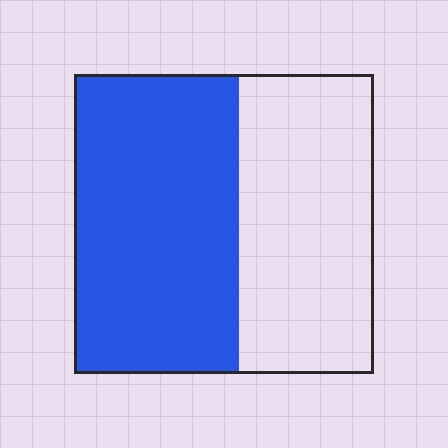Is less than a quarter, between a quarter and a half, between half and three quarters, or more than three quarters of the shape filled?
Between half and three quarters.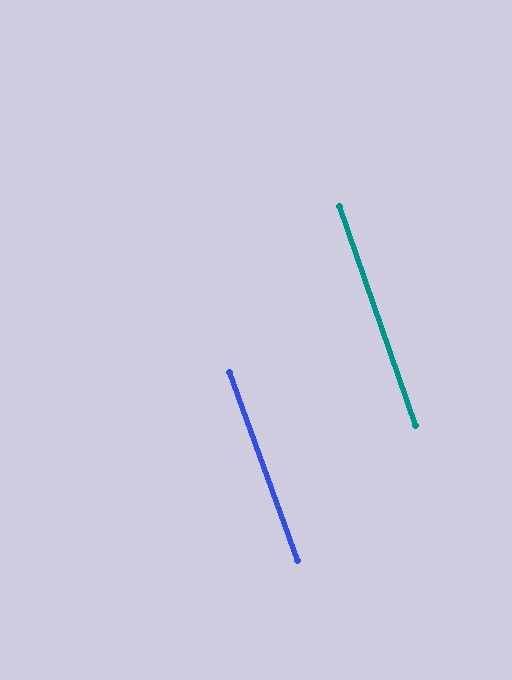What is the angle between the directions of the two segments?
Approximately 1 degree.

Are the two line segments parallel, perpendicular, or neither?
Parallel — their directions differ by only 0.8°.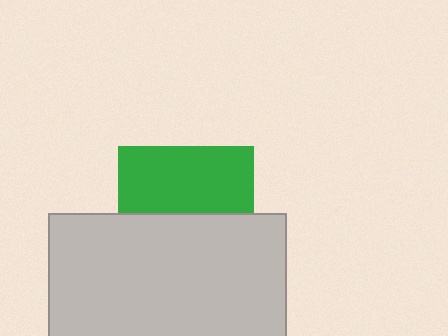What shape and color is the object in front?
The object in front is a light gray rectangle.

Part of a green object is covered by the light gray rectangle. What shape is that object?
It is a square.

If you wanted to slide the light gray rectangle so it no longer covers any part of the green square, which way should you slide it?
Slide it down — that is the most direct way to separate the two shapes.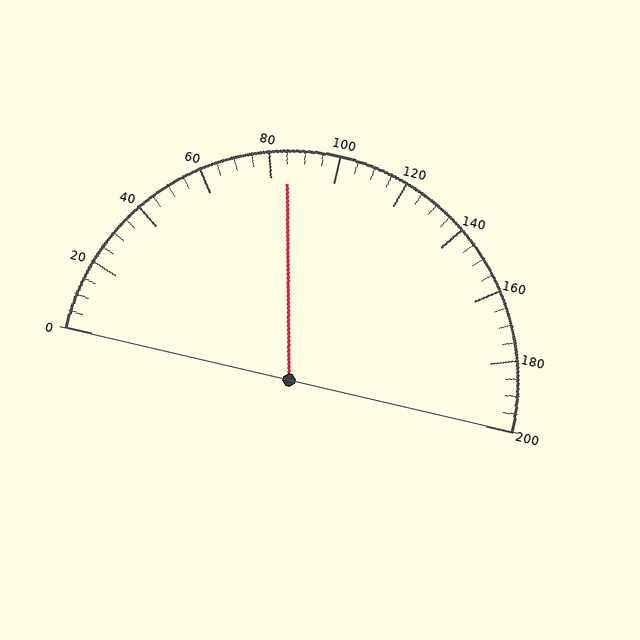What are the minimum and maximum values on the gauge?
The gauge ranges from 0 to 200.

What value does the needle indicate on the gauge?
The needle indicates approximately 85.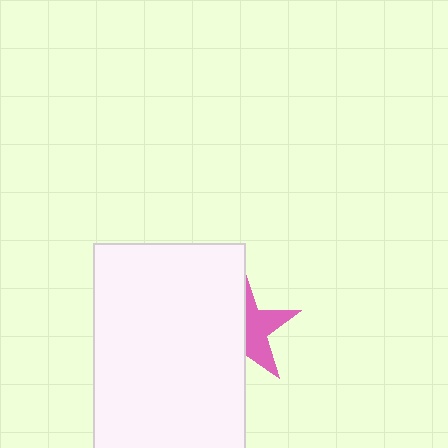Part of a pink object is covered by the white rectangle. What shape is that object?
It is a star.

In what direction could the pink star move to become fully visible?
The pink star could move right. That would shift it out from behind the white rectangle entirely.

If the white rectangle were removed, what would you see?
You would see the complete pink star.